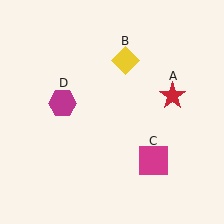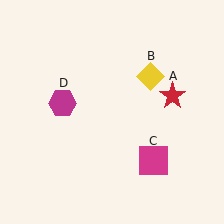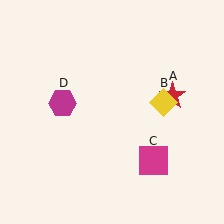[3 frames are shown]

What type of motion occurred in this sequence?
The yellow diamond (object B) rotated clockwise around the center of the scene.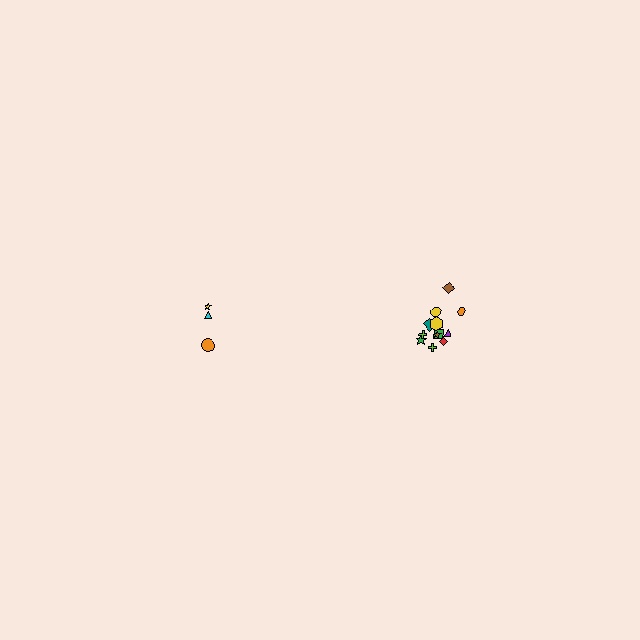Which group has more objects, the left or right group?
The right group.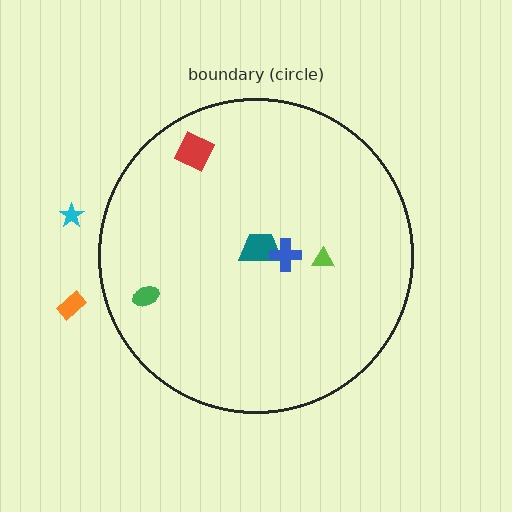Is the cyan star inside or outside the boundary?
Outside.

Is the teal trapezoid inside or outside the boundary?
Inside.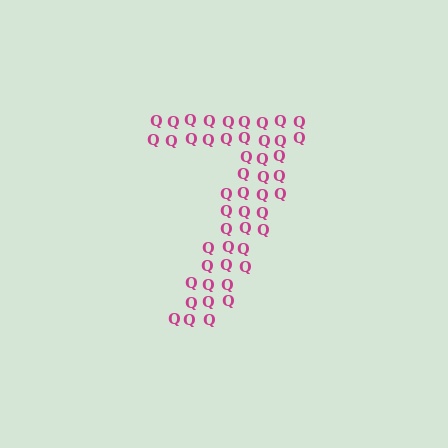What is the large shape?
The large shape is the digit 7.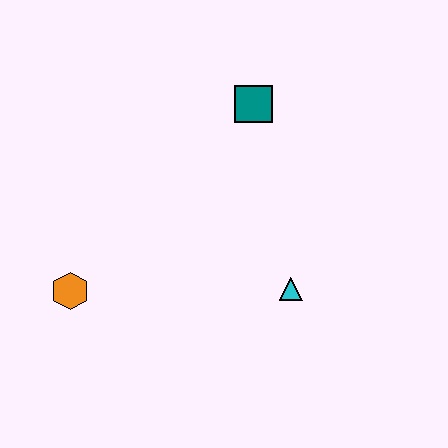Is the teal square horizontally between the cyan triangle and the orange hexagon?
Yes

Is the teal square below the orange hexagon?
No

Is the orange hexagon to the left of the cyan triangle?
Yes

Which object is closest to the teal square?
The cyan triangle is closest to the teal square.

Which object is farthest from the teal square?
The orange hexagon is farthest from the teal square.